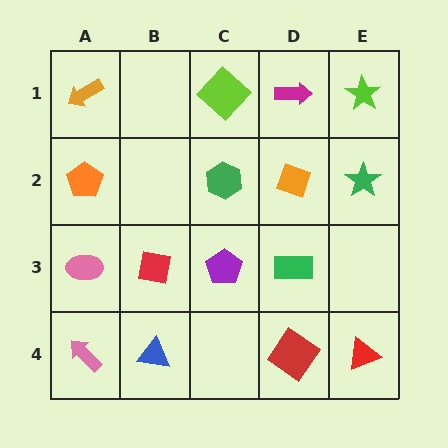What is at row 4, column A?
A pink arrow.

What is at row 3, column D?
A green rectangle.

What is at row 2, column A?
An orange pentagon.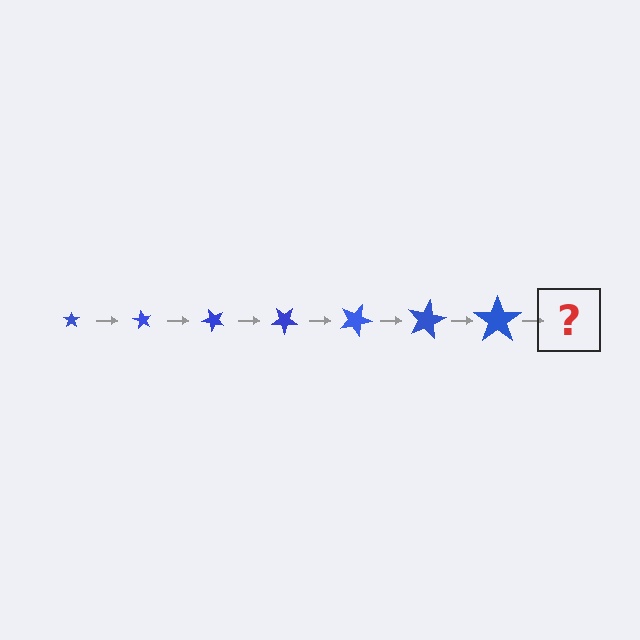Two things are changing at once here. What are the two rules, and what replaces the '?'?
The two rules are that the star grows larger each step and it rotates 60 degrees each step. The '?' should be a star, larger than the previous one and rotated 420 degrees from the start.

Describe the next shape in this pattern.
It should be a star, larger than the previous one and rotated 420 degrees from the start.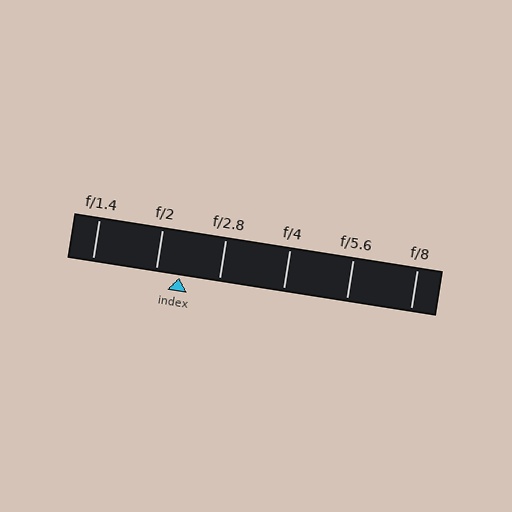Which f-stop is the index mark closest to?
The index mark is closest to f/2.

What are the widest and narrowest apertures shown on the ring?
The widest aperture shown is f/1.4 and the narrowest is f/8.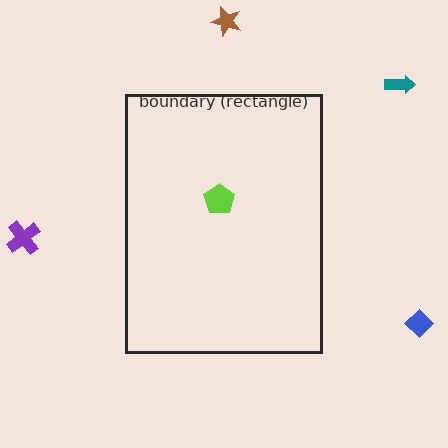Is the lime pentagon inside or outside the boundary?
Inside.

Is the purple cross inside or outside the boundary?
Outside.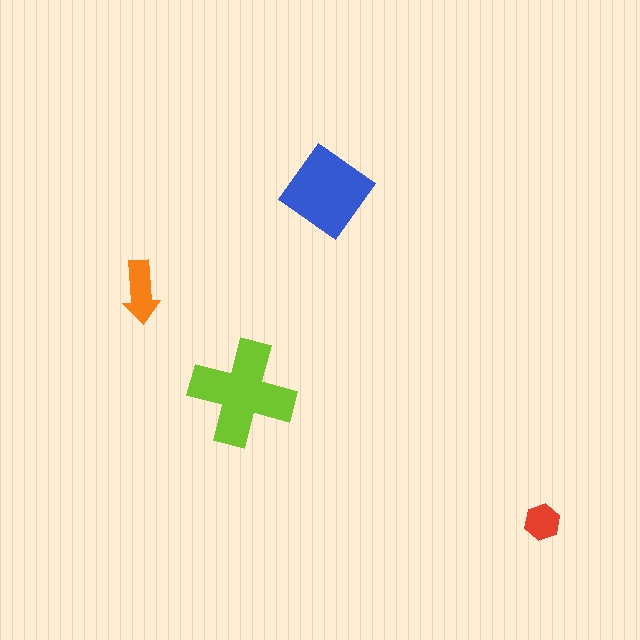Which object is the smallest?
The red hexagon.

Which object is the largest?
The lime cross.